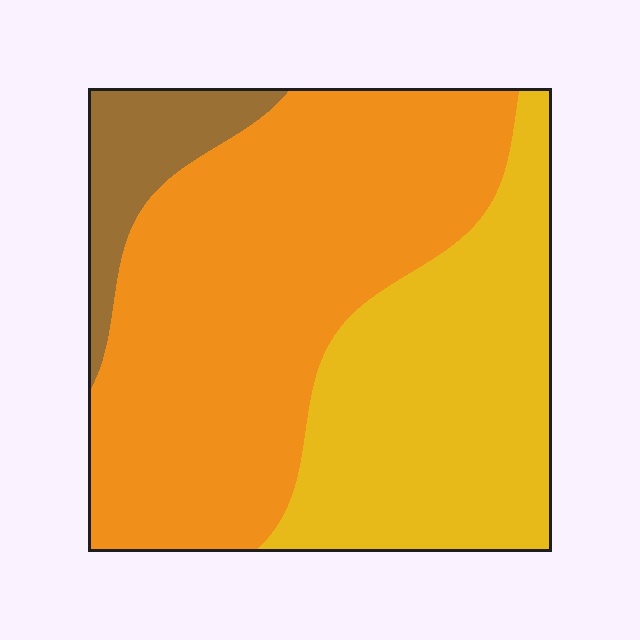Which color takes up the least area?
Brown, at roughly 10%.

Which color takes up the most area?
Orange, at roughly 55%.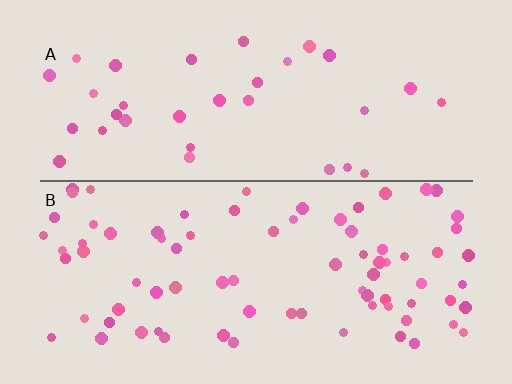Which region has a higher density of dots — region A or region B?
B (the bottom).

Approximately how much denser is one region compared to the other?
Approximately 2.3× — region B over region A.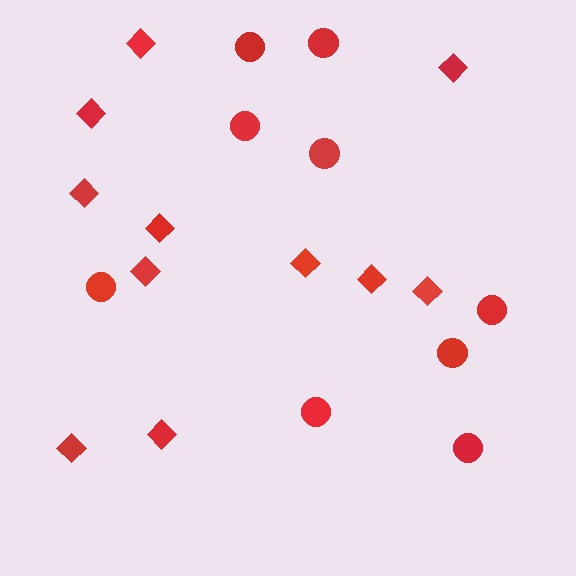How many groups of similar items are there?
There are 2 groups: one group of circles (9) and one group of diamonds (11).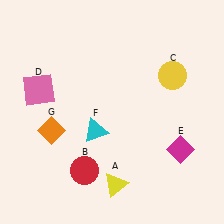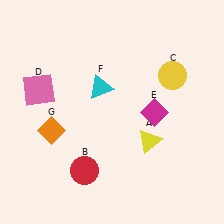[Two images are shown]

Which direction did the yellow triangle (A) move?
The yellow triangle (A) moved up.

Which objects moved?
The objects that moved are: the yellow triangle (A), the magenta diamond (E), the cyan triangle (F).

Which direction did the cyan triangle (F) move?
The cyan triangle (F) moved up.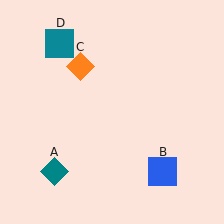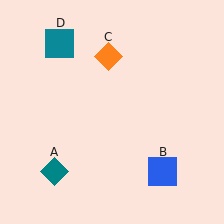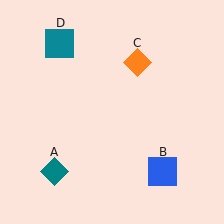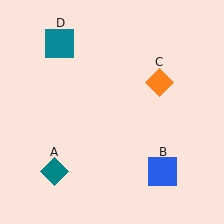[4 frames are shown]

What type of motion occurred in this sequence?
The orange diamond (object C) rotated clockwise around the center of the scene.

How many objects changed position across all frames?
1 object changed position: orange diamond (object C).